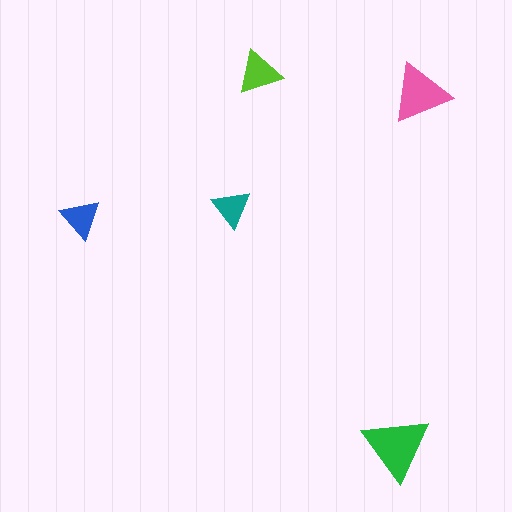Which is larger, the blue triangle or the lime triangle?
The lime one.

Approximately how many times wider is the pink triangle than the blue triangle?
About 1.5 times wider.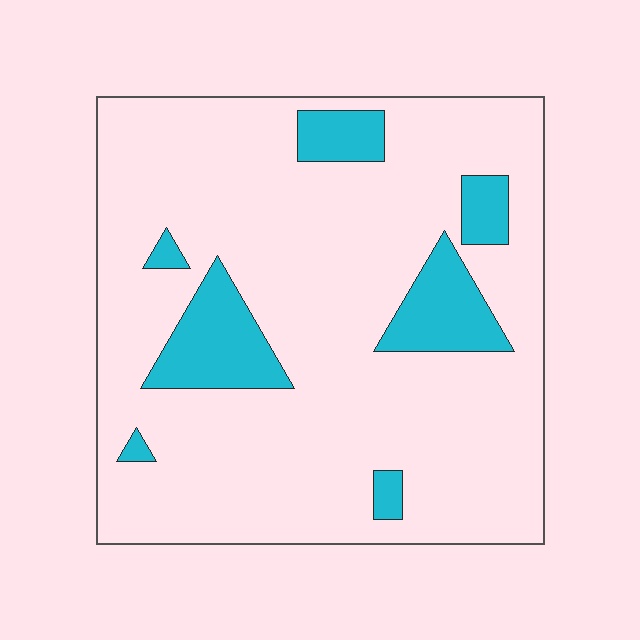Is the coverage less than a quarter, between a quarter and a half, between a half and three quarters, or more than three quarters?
Less than a quarter.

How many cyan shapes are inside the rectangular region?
7.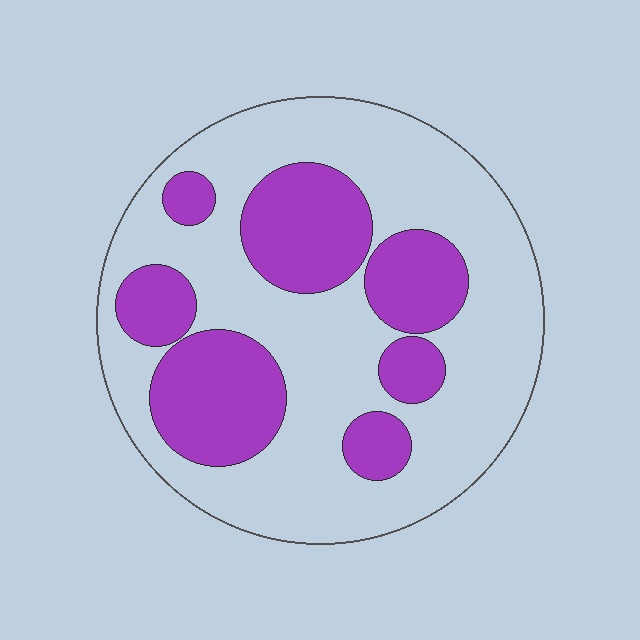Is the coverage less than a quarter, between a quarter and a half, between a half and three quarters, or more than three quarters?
Between a quarter and a half.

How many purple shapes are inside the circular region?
7.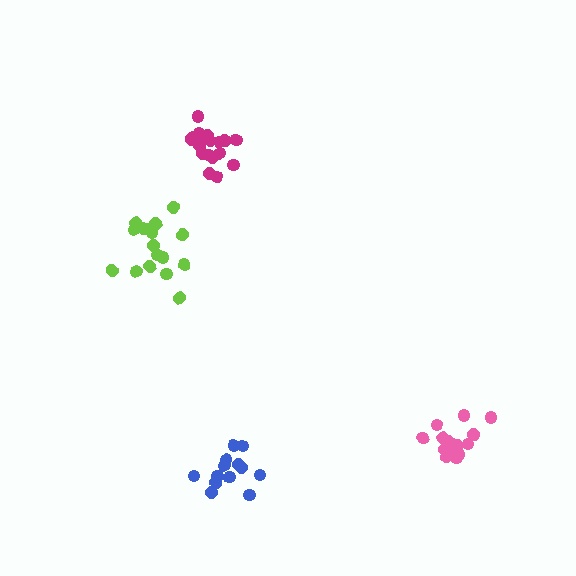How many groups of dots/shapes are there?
There are 4 groups.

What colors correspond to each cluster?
The clusters are colored: magenta, pink, lime, blue.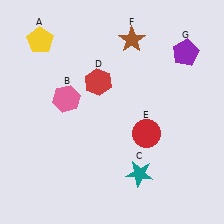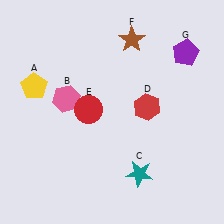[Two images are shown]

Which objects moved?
The objects that moved are: the yellow pentagon (A), the red hexagon (D), the red circle (E).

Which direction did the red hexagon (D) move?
The red hexagon (D) moved right.